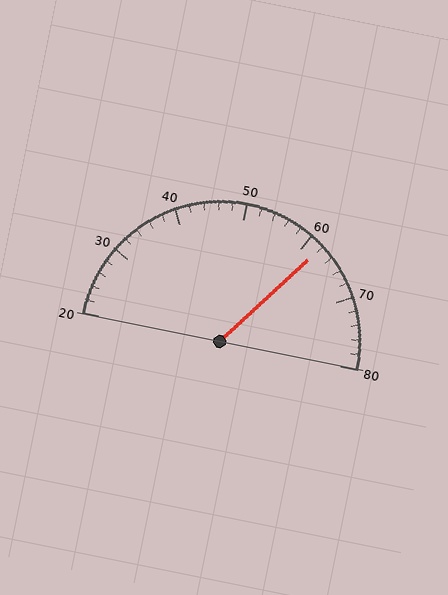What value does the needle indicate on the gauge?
The needle indicates approximately 62.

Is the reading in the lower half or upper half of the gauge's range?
The reading is in the upper half of the range (20 to 80).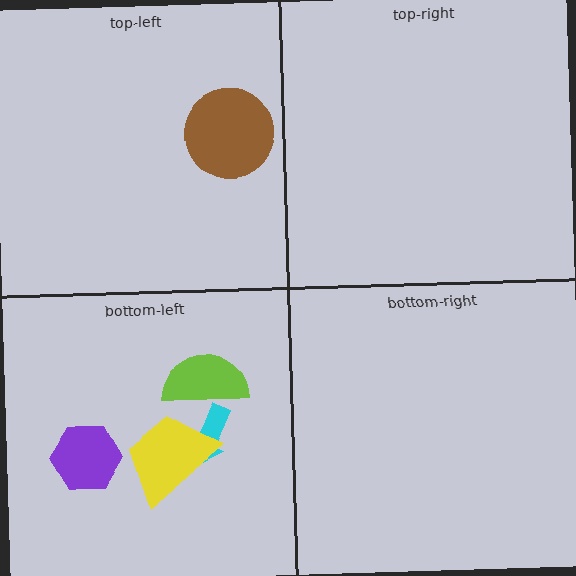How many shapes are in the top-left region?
1.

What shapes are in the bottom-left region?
The cyan arrow, the yellow trapezoid, the lime semicircle, the purple hexagon.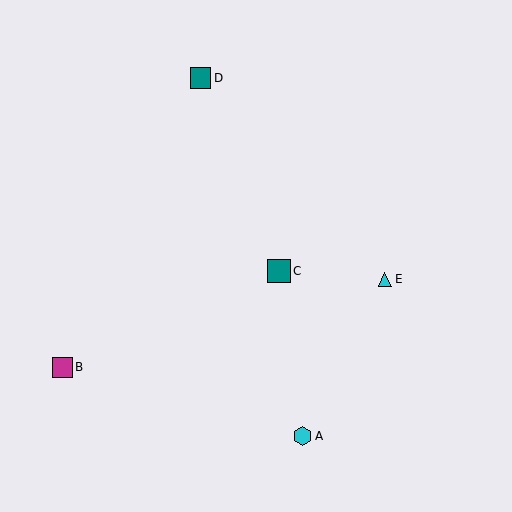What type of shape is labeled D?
Shape D is a teal square.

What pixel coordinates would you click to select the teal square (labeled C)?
Click at (279, 271) to select the teal square C.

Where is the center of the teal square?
The center of the teal square is at (201, 78).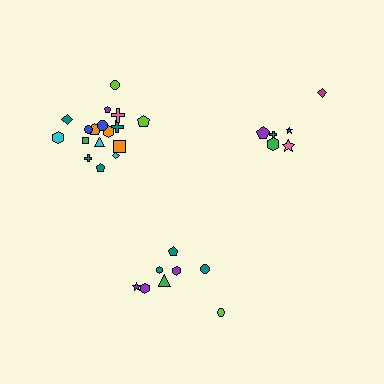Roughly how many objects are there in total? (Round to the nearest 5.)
Roughly 30 objects in total.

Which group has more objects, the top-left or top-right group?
The top-left group.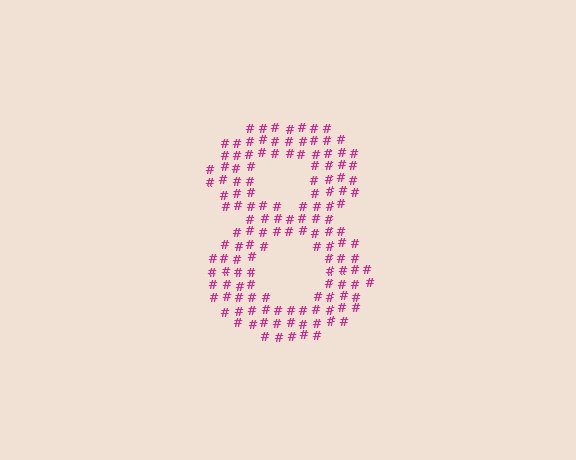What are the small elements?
The small elements are hash symbols.